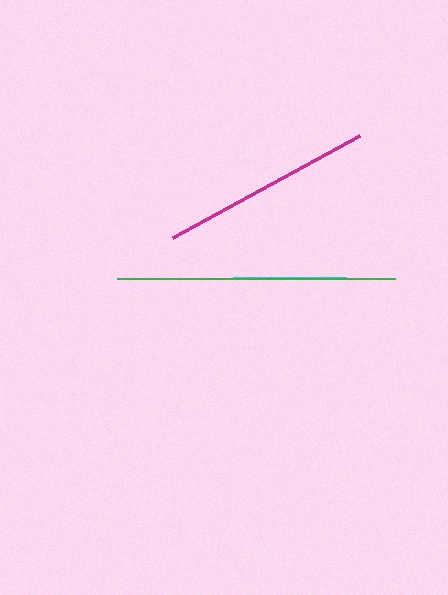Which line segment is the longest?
The green line is the longest at approximately 277 pixels.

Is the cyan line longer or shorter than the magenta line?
The magenta line is longer than the cyan line.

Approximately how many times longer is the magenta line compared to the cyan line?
The magenta line is approximately 1.9 times the length of the cyan line.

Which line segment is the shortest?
The cyan line is the shortest at approximately 113 pixels.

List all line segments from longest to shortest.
From longest to shortest: green, magenta, cyan.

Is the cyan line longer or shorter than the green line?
The green line is longer than the cyan line.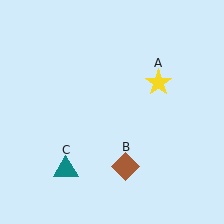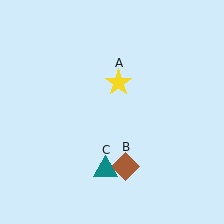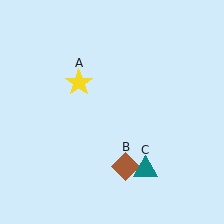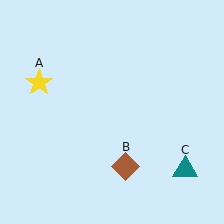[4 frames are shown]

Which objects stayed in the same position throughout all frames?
Brown diamond (object B) remained stationary.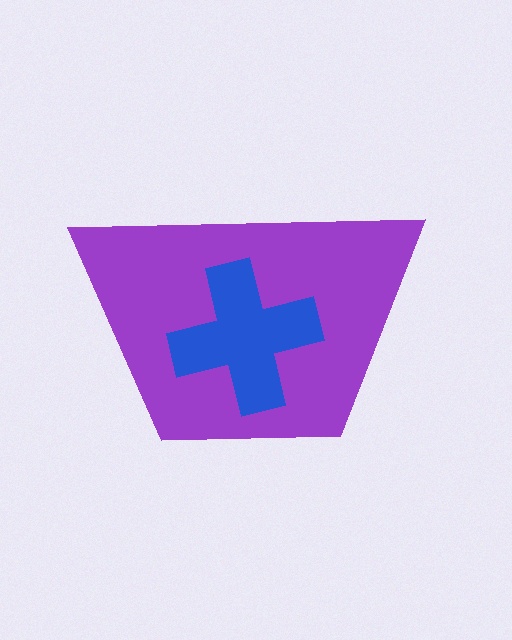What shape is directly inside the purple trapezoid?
The blue cross.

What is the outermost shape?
The purple trapezoid.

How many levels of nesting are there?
2.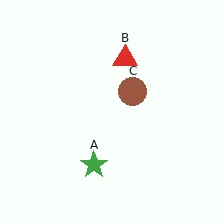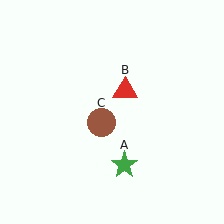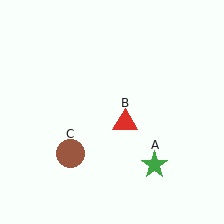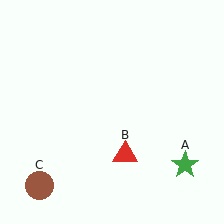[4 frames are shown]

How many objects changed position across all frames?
3 objects changed position: green star (object A), red triangle (object B), brown circle (object C).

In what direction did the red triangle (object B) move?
The red triangle (object B) moved down.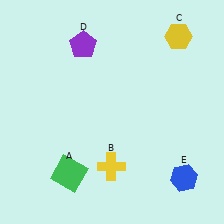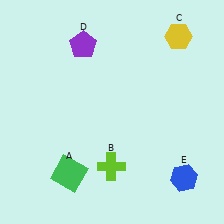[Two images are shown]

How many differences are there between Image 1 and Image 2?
There is 1 difference between the two images.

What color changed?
The cross (B) changed from yellow in Image 1 to lime in Image 2.